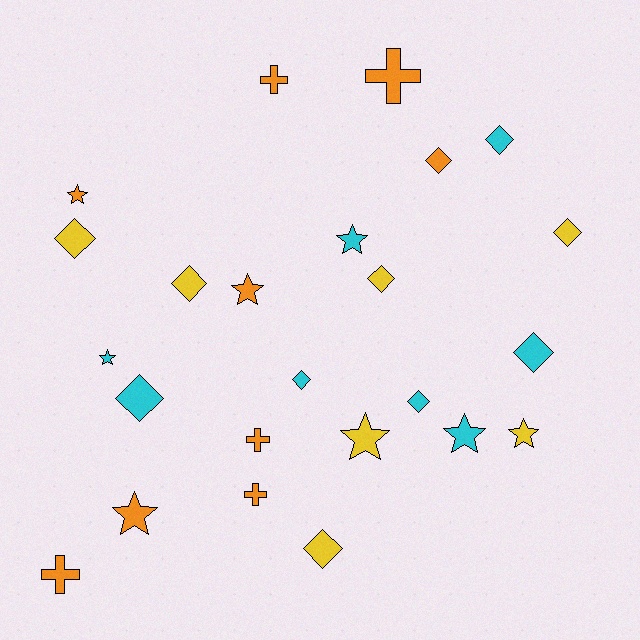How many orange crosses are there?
There are 5 orange crosses.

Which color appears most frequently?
Orange, with 9 objects.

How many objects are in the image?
There are 24 objects.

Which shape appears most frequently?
Diamond, with 11 objects.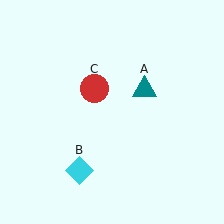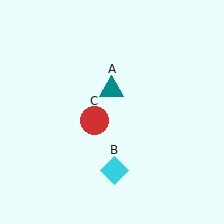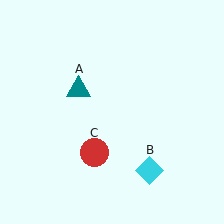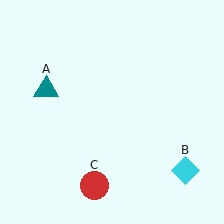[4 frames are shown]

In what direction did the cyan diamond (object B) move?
The cyan diamond (object B) moved right.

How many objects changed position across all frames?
3 objects changed position: teal triangle (object A), cyan diamond (object B), red circle (object C).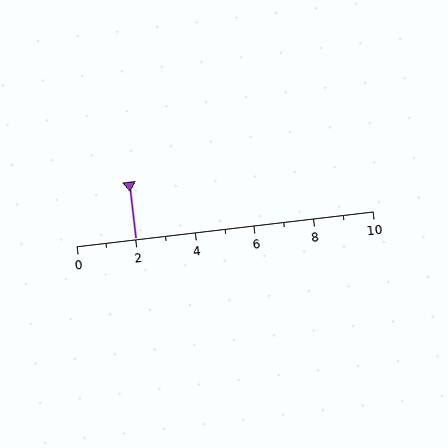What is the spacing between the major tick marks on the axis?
The major ticks are spaced 2 apart.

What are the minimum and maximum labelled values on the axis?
The axis runs from 0 to 10.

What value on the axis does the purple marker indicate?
The marker indicates approximately 2.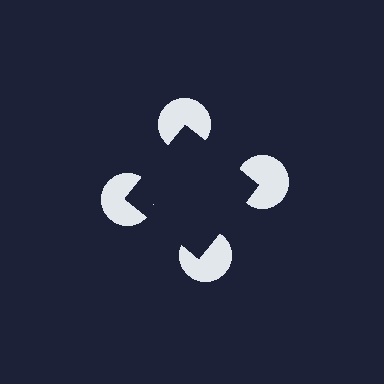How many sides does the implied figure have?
4 sides.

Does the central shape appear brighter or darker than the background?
It typically appears slightly darker than the background, even though no actual brightness change is drawn.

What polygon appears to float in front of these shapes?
An illusory square — its edges are inferred from the aligned wedge cuts in the pac-man discs, not physically drawn.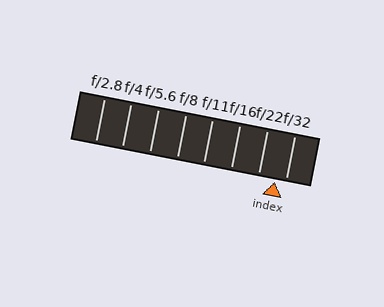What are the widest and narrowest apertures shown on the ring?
The widest aperture shown is f/2.8 and the narrowest is f/32.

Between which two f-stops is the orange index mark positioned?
The index mark is between f/22 and f/32.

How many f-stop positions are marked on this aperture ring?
There are 8 f-stop positions marked.